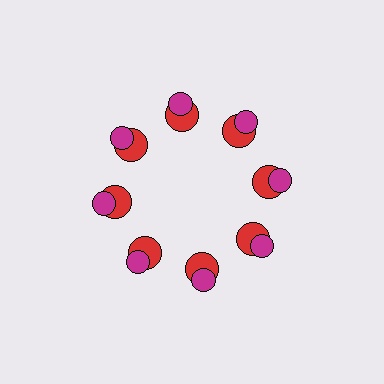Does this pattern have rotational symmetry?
Yes, this pattern has 8-fold rotational symmetry. It looks the same after rotating 45 degrees around the center.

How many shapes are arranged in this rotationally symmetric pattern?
There are 16 shapes, arranged in 8 groups of 2.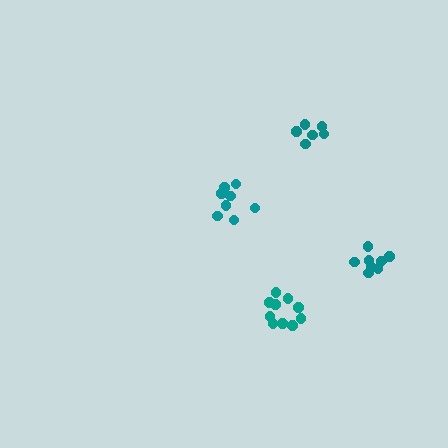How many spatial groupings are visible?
There are 4 spatial groupings.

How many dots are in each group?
Group 1: 8 dots, Group 2: 6 dots, Group 3: 8 dots, Group 4: 11 dots (33 total).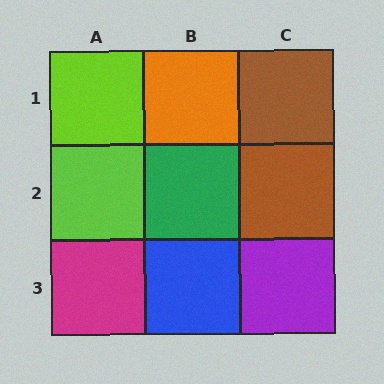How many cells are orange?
1 cell is orange.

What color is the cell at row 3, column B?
Blue.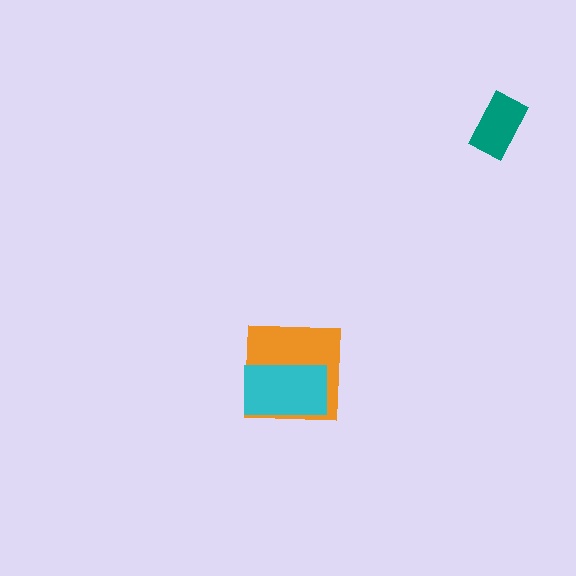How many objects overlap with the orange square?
1 object overlaps with the orange square.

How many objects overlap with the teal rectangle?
0 objects overlap with the teal rectangle.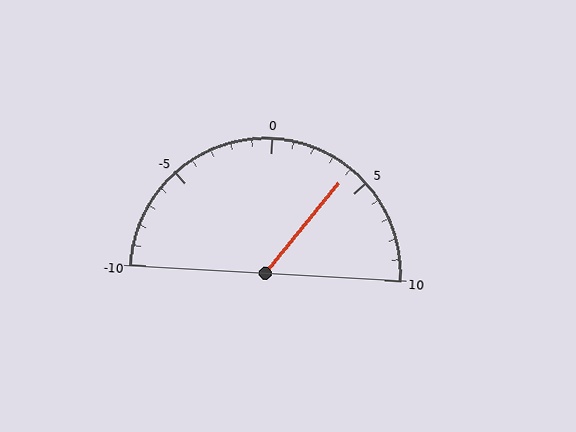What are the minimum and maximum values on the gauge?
The gauge ranges from -10 to 10.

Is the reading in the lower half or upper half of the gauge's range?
The reading is in the upper half of the range (-10 to 10).